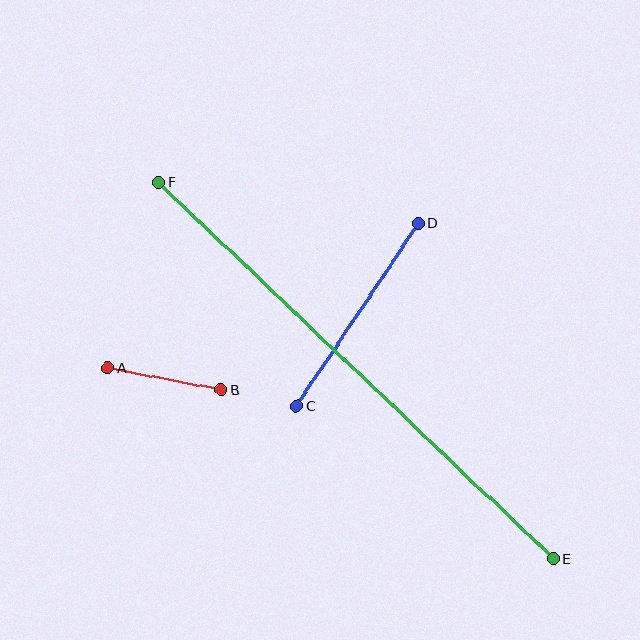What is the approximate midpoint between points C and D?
The midpoint is at approximately (357, 315) pixels.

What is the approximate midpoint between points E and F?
The midpoint is at approximately (356, 371) pixels.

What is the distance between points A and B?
The distance is approximately 115 pixels.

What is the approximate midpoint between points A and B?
The midpoint is at approximately (164, 379) pixels.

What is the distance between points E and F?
The distance is approximately 545 pixels.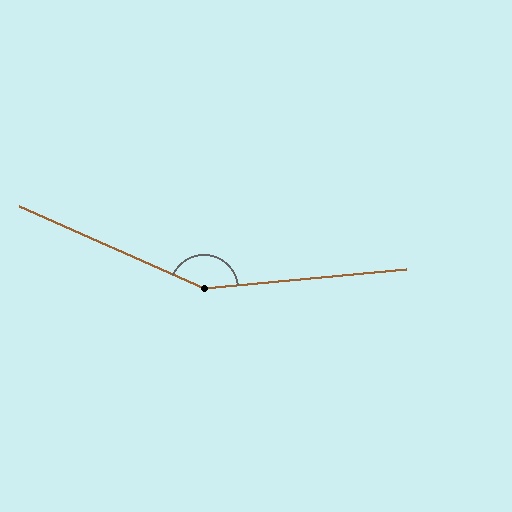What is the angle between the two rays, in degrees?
Approximately 151 degrees.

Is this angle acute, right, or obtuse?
It is obtuse.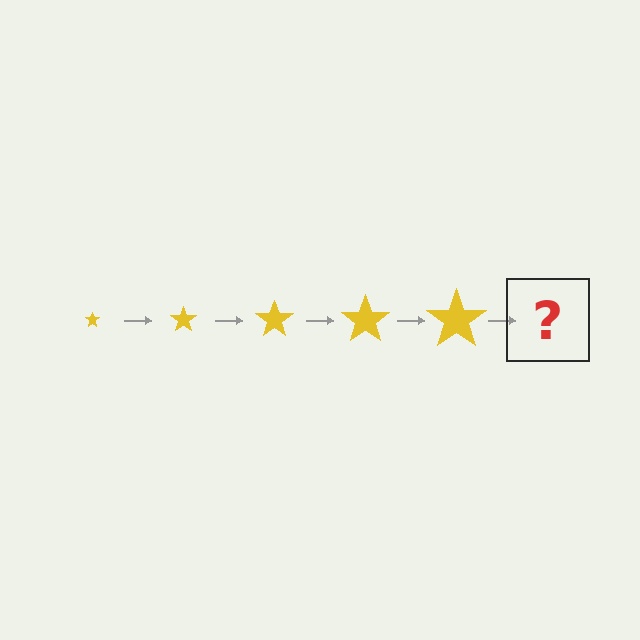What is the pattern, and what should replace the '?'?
The pattern is that the star gets progressively larger each step. The '?' should be a yellow star, larger than the previous one.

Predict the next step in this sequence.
The next step is a yellow star, larger than the previous one.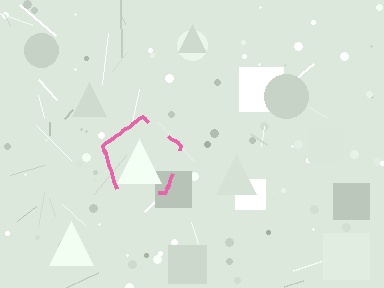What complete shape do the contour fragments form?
The contour fragments form a pentagon.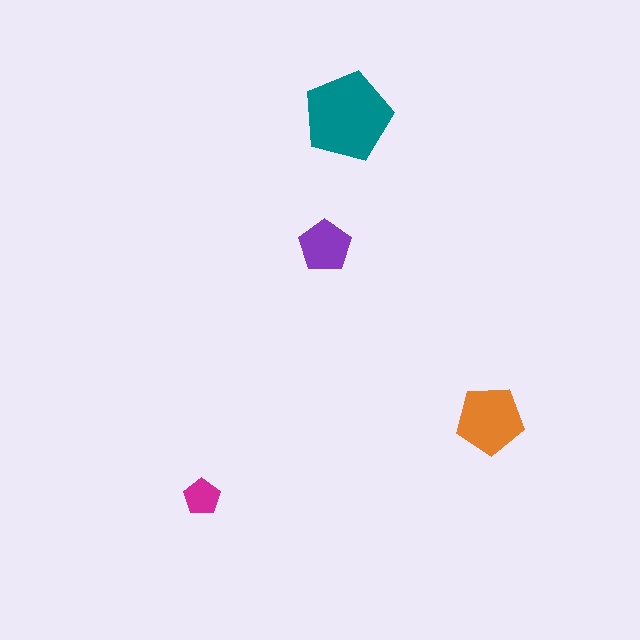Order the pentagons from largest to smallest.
the teal one, the orange one, the purple one, the magenta one.